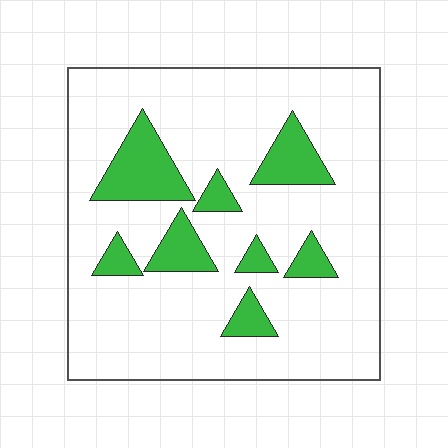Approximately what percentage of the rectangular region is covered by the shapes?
Approximately 15%.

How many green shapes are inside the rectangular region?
8.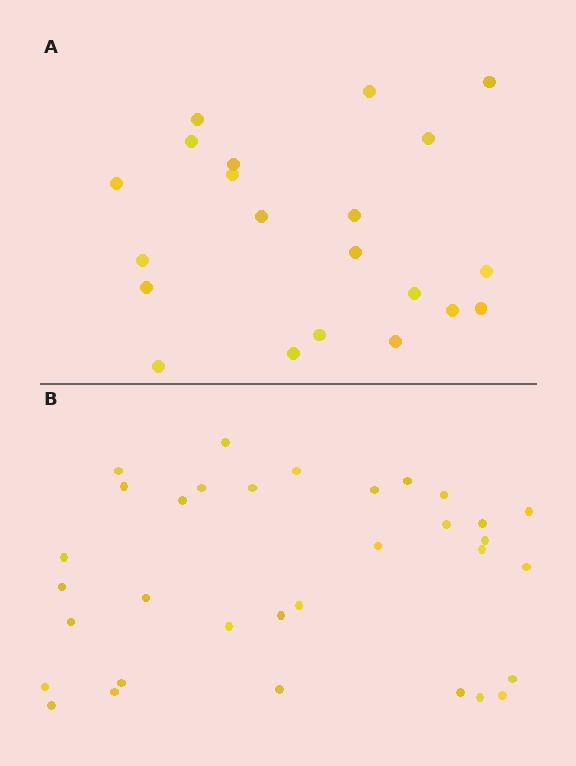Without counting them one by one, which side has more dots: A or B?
Region B (the bottom region) has more dots.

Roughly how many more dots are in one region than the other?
Region B has roughly 12 or so more dots than region A.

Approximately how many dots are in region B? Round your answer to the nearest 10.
About 30 dots. (The exact count is 33, which rounds to 30.)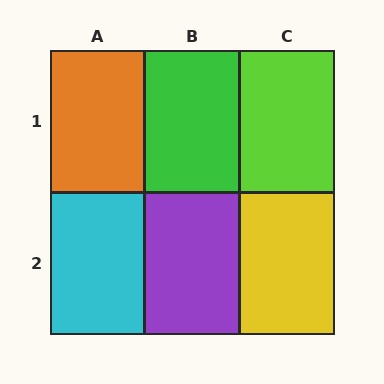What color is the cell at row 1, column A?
Orange.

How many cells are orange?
1 cell is orange.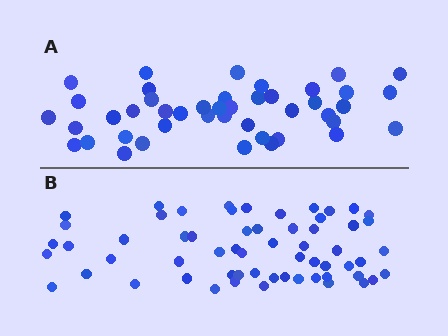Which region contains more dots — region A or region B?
Region B (the bottom region) has more dots.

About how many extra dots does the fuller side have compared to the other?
Region B has approximately 15 more dots than region A.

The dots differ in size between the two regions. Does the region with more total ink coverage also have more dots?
No. Region A has more total ink coverage because its dots are larger, but region B actually contains more individual dots. Total area can be misleading — the number of items is what matters here.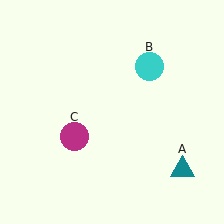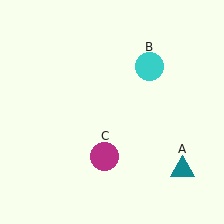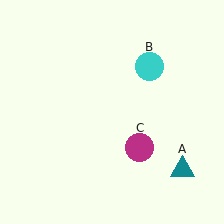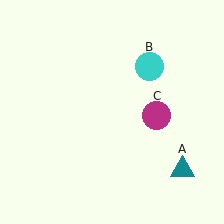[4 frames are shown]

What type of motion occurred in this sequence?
The magenta circle (object C) rotated counterclockwise around the center of the scene.